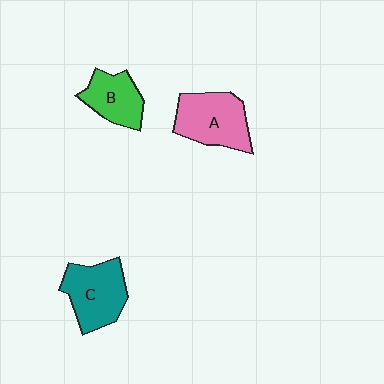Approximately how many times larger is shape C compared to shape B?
Approximately 1.3 times.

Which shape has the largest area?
Shape A (pink).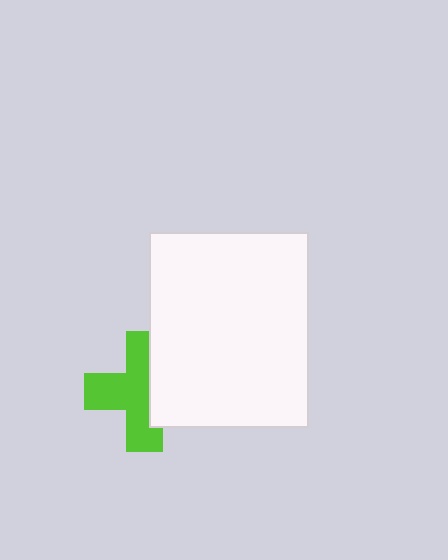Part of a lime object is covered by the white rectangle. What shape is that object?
It is a cross.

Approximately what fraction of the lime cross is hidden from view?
Roughly 38% of the lime cross is hidden behind the white rectangle.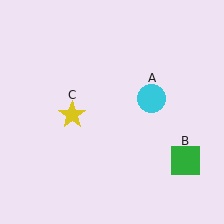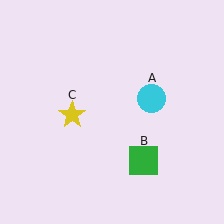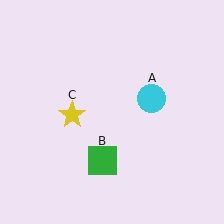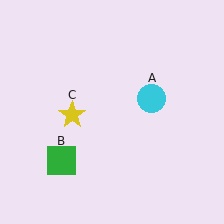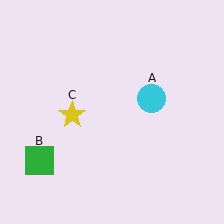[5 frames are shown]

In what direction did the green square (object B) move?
The green square (object B) moved left.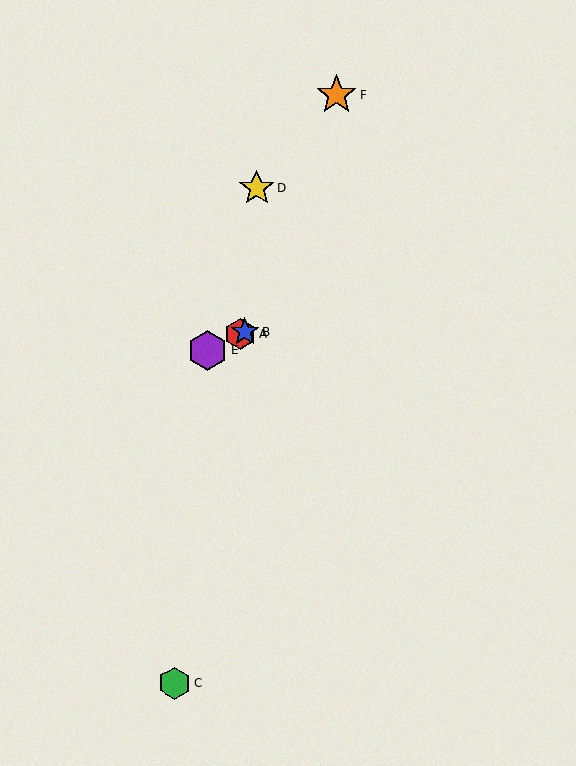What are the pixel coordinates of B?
Object B is at (245, 332).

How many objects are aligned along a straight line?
3 objects (A, B, E) are aligned along a straight line.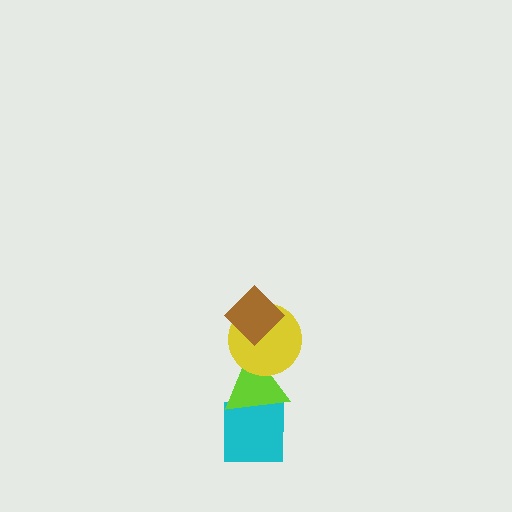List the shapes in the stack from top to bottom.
From top to bottom: the brown diamond, the yellow circle, the lime triangle, the cyan square.